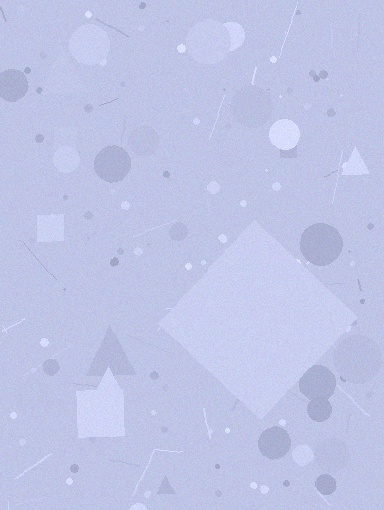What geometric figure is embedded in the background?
A diamond is embedded in the background.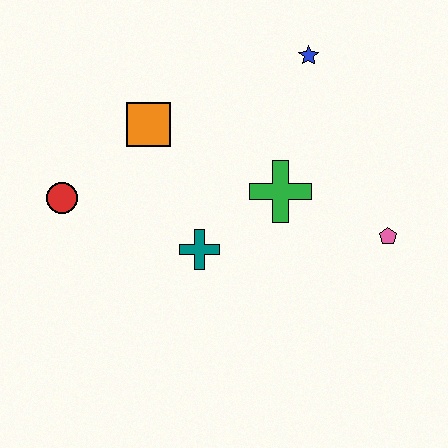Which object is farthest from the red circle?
The pink pentagon is farthest from the red circle.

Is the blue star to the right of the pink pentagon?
No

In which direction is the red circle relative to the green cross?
The red circle is to the left of the green cross.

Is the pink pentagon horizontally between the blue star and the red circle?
No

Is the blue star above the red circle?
Yes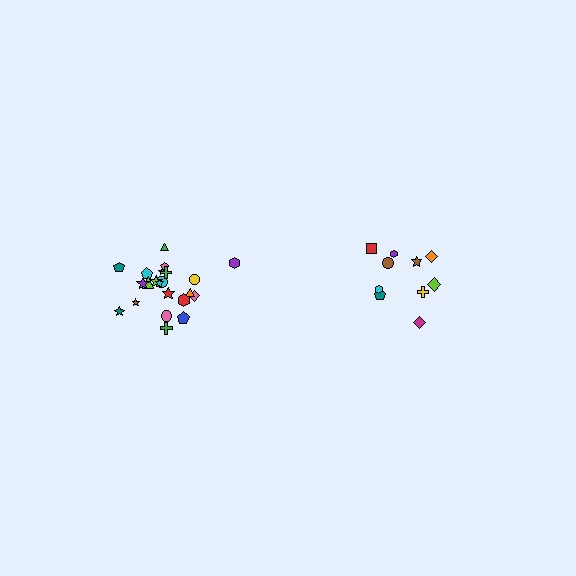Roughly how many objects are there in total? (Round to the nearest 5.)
Roughly 30 objects in total.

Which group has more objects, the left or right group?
The left group.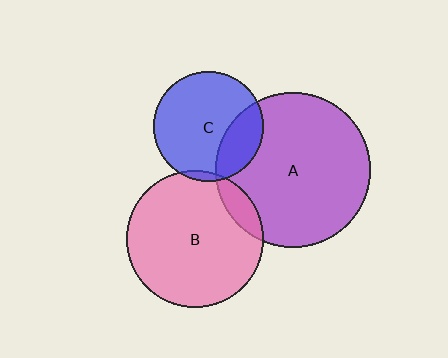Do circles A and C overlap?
Yes.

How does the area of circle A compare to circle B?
Approximately 1.3 times.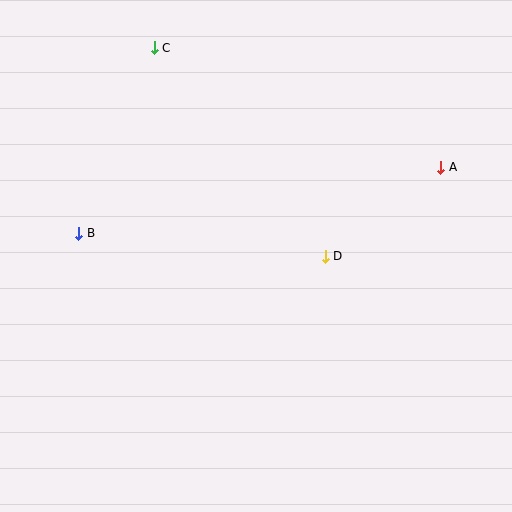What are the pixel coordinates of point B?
Point B is at (79, 233).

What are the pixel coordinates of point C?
Point C is at (154, 48).